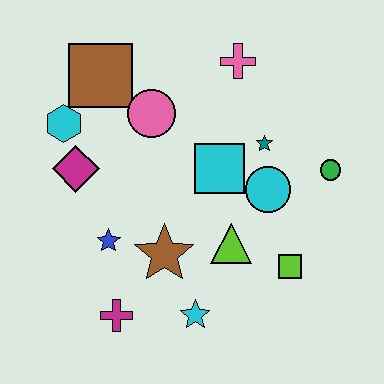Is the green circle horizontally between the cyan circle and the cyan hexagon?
No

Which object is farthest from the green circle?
The cyan hexagon is farthest from the green circle.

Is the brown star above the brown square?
No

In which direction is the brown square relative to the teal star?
The brown square is to the left of the teal star.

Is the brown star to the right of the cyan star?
No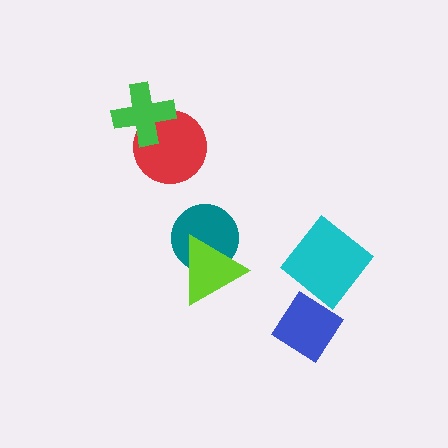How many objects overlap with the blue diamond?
1 object overlaps with the blue diamond.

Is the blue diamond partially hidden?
Yes, it is partially covered by another shape.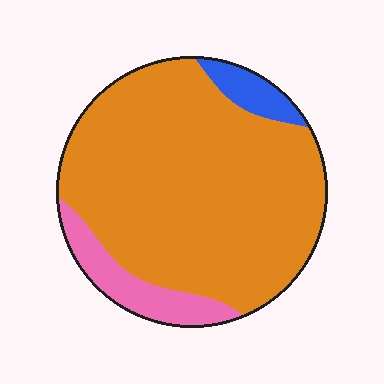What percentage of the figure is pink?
Pink covers about 10% of the figure.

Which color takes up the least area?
Blue, at roughly 5%.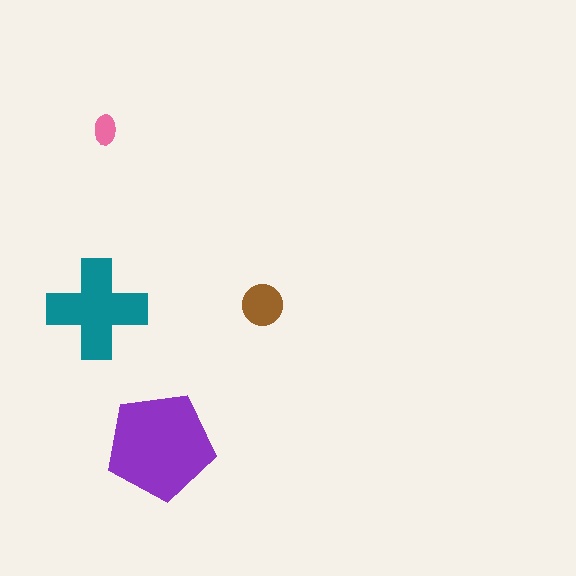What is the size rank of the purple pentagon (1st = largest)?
1st.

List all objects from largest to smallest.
The purple pentagon, the teal cross, the brown circle, the pink ellipse.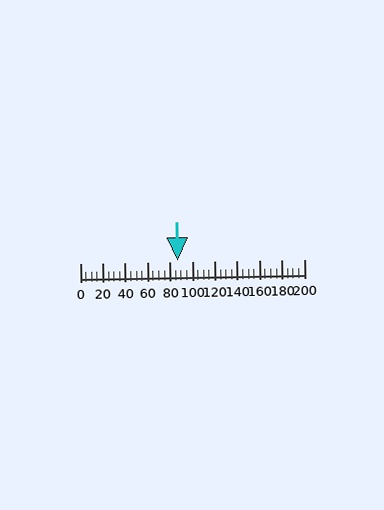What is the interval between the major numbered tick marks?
The major tick marks are spaced 20 units apart.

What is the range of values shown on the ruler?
The ruler shows values from 0 to 200.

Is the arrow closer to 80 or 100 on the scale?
The arrow is closer to 80.